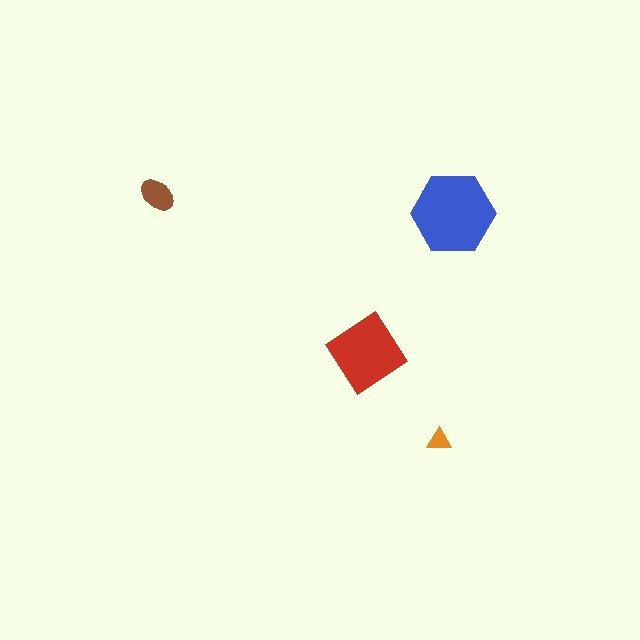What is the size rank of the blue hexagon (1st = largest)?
1st.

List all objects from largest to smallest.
The blue hexagon, the red diamond, the brown ellipse, the orange triangle.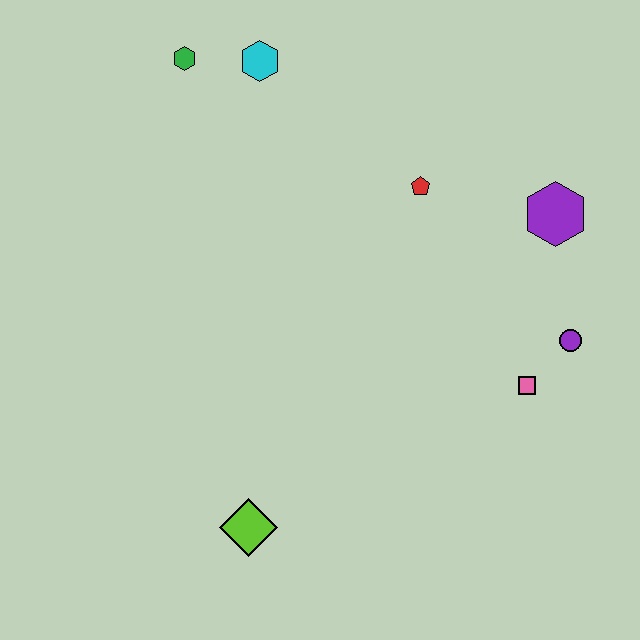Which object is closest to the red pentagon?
The purple hexagon is closest to the red pentagon.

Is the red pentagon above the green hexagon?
No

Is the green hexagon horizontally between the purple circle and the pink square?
No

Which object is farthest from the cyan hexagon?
The lime diamond is farthest from the cyan hexagon.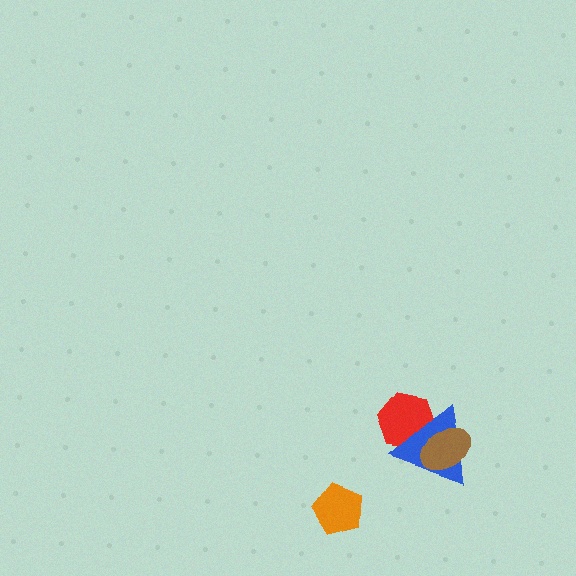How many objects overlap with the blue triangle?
2 objects overlap with the blue triangle.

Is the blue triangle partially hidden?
Yes, it is partially covered by another shape.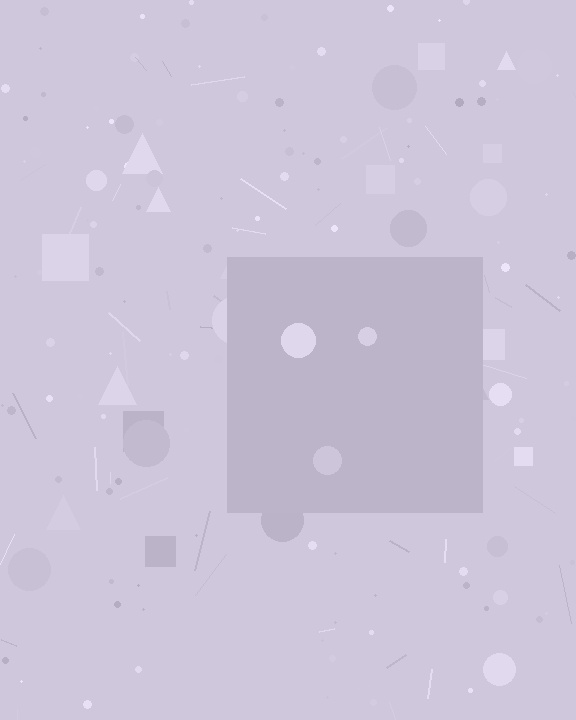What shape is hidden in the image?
A square is hidden in the image.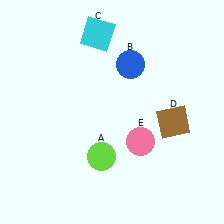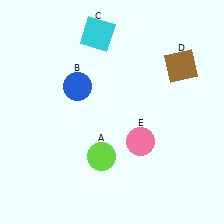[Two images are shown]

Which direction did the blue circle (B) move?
The blue circle (B) moved left.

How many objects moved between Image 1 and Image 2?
2 objects moved between the two images.